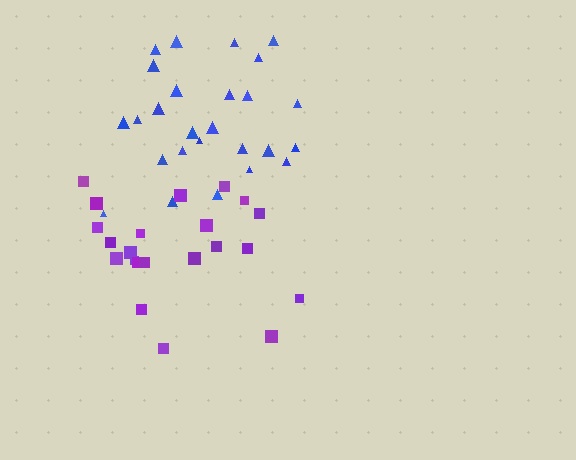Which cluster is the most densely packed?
Purple.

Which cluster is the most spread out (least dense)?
Blue.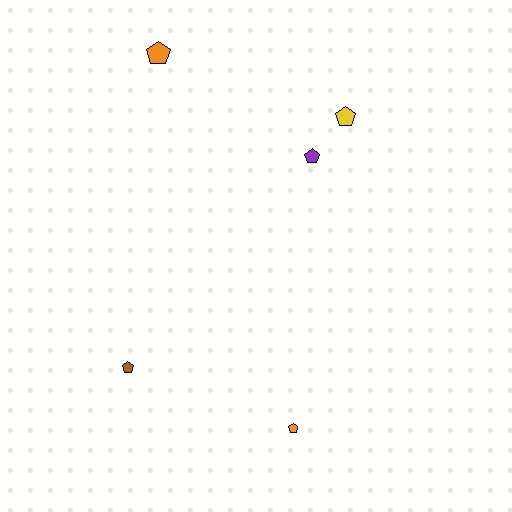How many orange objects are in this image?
There are 2 orange objects.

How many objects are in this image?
There are 5 objects.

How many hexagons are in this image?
There are no hexagons.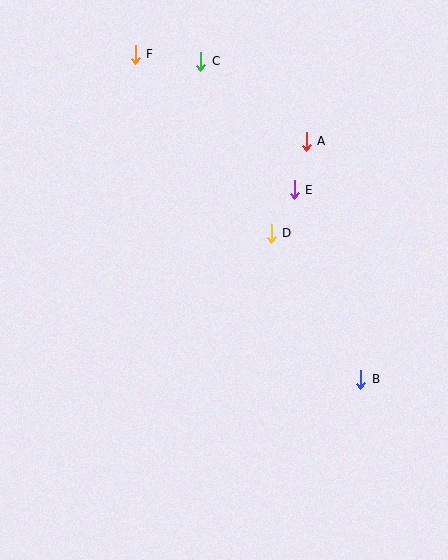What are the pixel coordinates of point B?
Point B is at (361, 379).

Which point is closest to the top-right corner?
Point A is closest to the top-right corner.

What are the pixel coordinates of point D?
Point D is at (271, 233).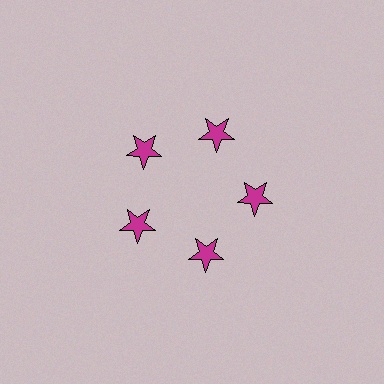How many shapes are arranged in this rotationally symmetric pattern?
There are 5 shapes, arranged in 5 groups of 1.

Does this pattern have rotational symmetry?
Yes, this pattern has 5-fold rotational symmetry. It looks the same after rotating 72 degrees around the center.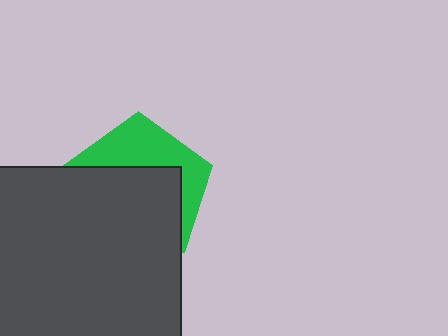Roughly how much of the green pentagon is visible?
A small part of it is visible (roughly 38%).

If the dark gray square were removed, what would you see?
You would see the complete green pentagon.